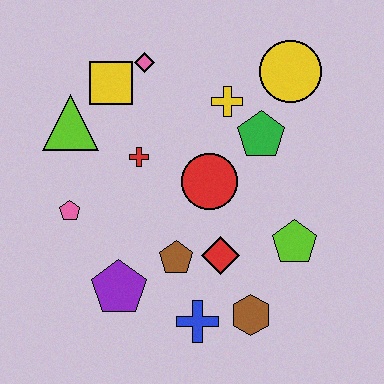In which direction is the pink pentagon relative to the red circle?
The pink pentagon is to the left of the red circle.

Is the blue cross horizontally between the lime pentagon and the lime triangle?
Yes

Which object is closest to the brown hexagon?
The blue cross is closest to the brown hexagon.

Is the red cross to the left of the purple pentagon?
No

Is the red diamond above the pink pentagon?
No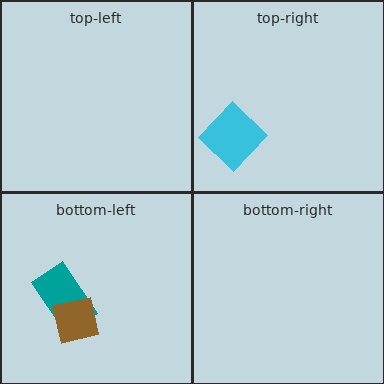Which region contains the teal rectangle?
The bottom-left region.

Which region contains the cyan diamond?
The top-right region.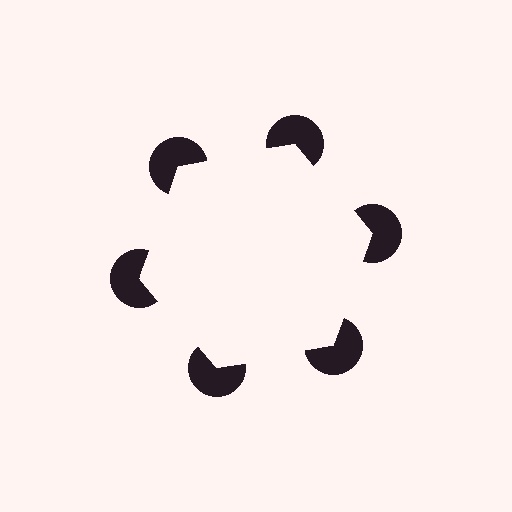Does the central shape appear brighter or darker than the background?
It typically appears slightly brighter than the background, even though no actual brightness change is drawn.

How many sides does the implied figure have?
6 sides.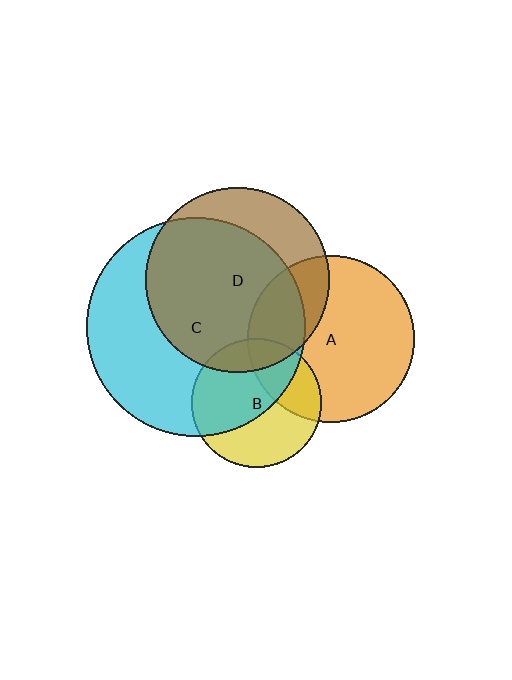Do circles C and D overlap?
Yes.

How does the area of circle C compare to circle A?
Approximately 1.7 times.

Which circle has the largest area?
Circle C (cyan).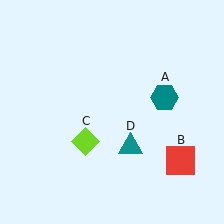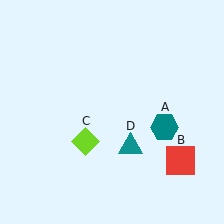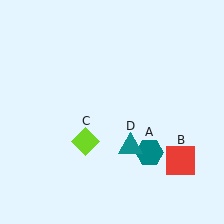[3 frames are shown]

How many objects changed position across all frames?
1 object changed position: teal hexagon (object A).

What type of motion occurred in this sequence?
The teal hexagon (object A) rotated clockwise around the center of the scene.